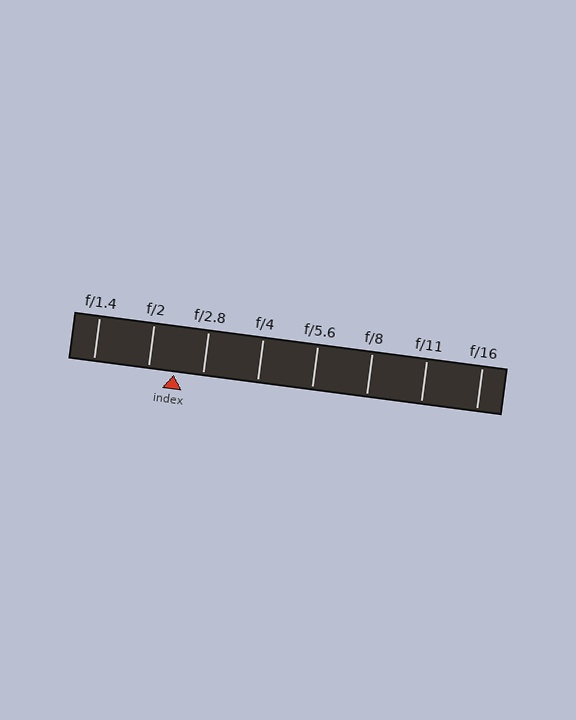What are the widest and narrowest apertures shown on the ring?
The widest aperture shown is f/1.4 and the narrowest is f/16.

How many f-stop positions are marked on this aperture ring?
There are 8 f-stop positions marked.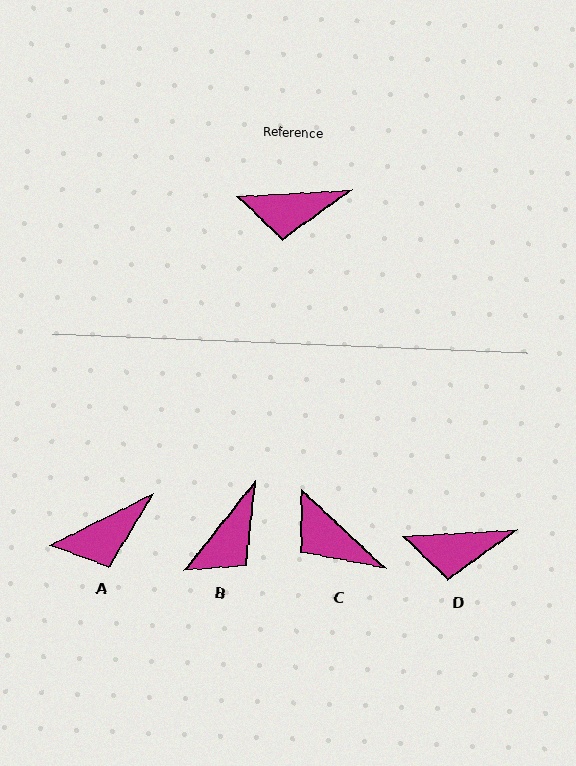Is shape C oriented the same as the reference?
No, it is off by about 47 degrees.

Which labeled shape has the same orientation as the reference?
D.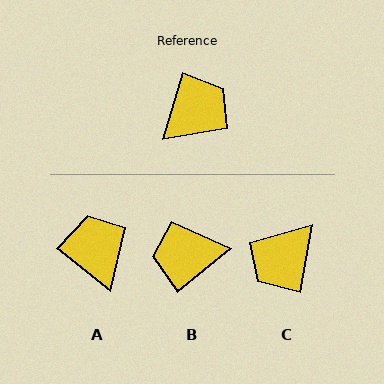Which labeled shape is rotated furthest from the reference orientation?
C, about 174 degrees away.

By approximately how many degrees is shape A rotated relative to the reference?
Approximately 68 degrees counter-clockwise.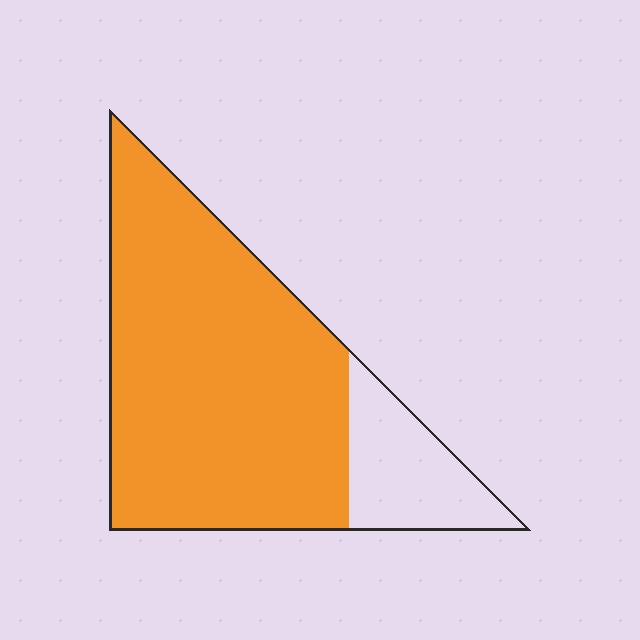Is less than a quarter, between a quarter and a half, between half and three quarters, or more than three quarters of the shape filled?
More than three quarters.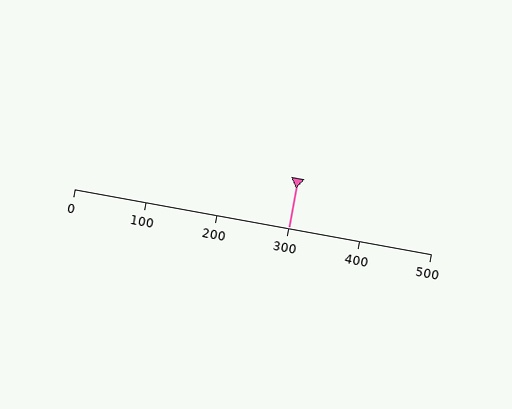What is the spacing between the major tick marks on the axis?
The major ticks are spaced 100 apart.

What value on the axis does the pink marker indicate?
The marker indicates approximately 300.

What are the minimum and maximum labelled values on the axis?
The axis runs from 0 to 500.